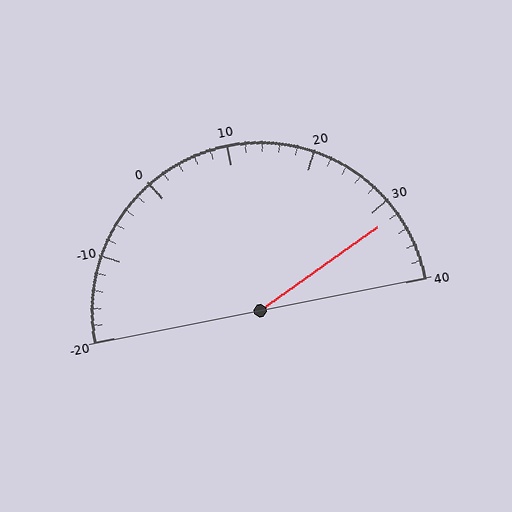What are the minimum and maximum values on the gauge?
The gauge ranges from -20 to 40.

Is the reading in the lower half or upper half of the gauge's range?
The reading is in the upper half of the range (-20 to 40).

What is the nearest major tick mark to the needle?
The nearest major tick mark is 30.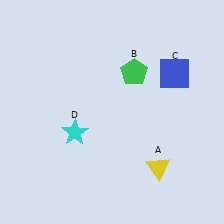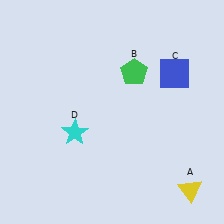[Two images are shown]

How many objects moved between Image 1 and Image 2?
1 object moved between the two images.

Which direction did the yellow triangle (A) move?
The yellow triangle (A) moved right.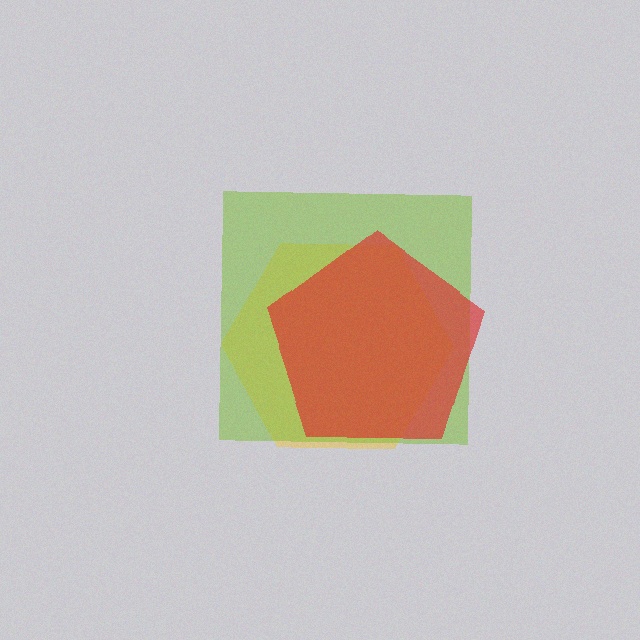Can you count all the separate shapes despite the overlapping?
Yes, there are 3 separate shapes.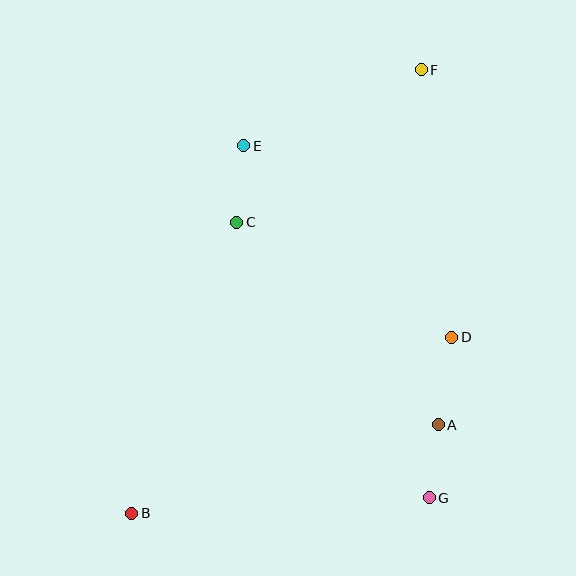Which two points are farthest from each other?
Points B and F are farthest from each other.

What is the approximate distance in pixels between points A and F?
The distance between A and F is approximately 356 pixels.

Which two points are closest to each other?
Points A and G are closest to each other.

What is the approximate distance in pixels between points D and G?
The distance between D and G is approximately 162 pixels.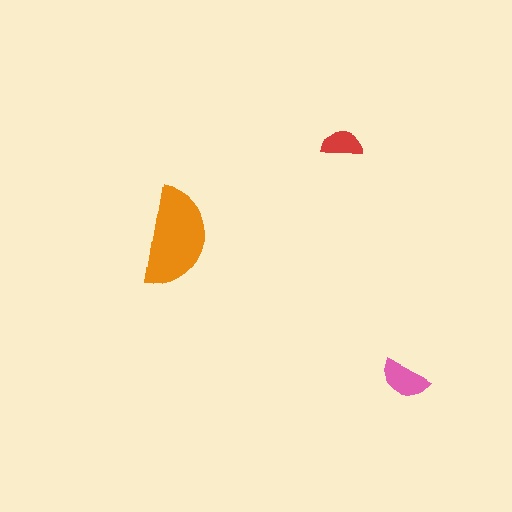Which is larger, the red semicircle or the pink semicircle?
The pink one.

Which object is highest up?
The red semicircle is topmost.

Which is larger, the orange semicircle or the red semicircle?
The orange one.